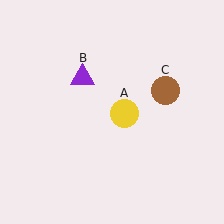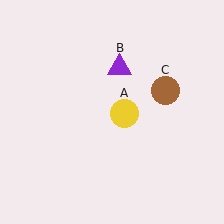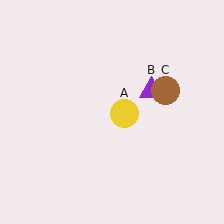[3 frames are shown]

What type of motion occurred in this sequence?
The purple triangle (object B) rotated clockwise around the center of the scene.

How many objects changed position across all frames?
1 object changed position: purple triangle (object B).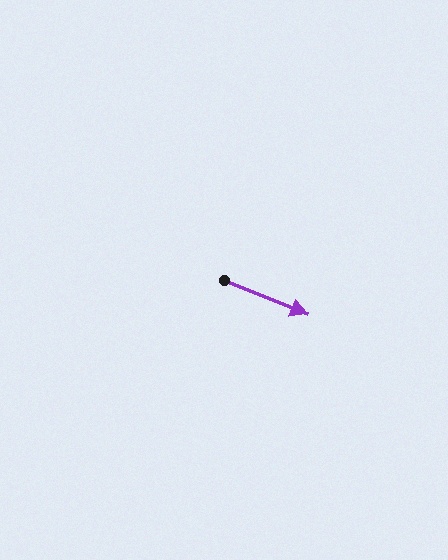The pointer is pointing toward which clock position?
Roughly 4 o'clock.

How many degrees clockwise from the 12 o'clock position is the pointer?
Approximately 112 degrees.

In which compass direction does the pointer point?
East.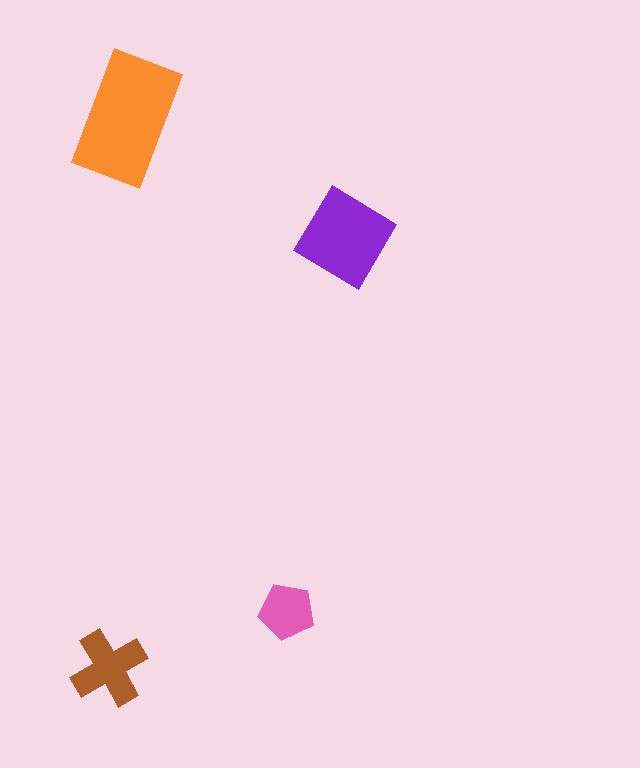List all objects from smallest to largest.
The pink pentagon, the brown cross, the purple diamond, the orange rectangle.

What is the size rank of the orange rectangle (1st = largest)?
1st.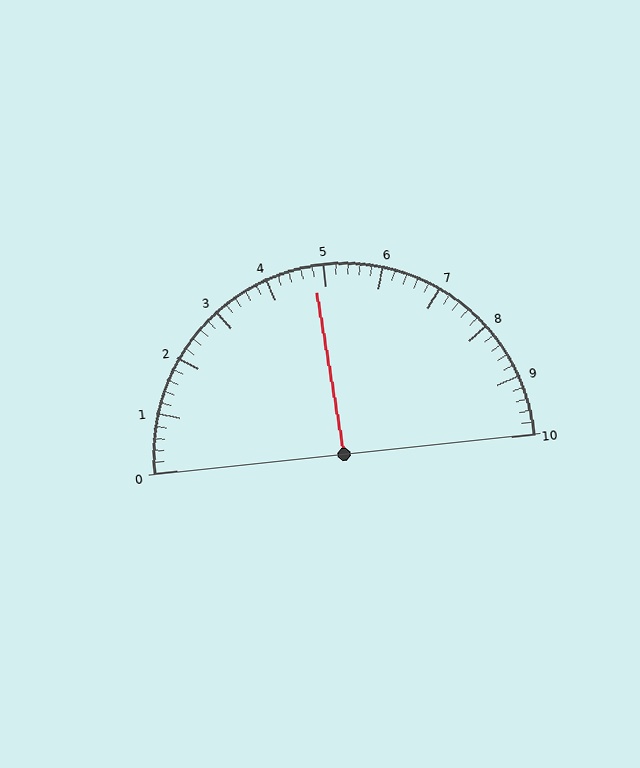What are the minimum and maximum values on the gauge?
The gauge ranges from 0 to 10.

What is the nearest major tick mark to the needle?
The nearest major tick mark is 5.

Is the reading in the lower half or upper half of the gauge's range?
The reading is in the lower half of the range (0 to 10).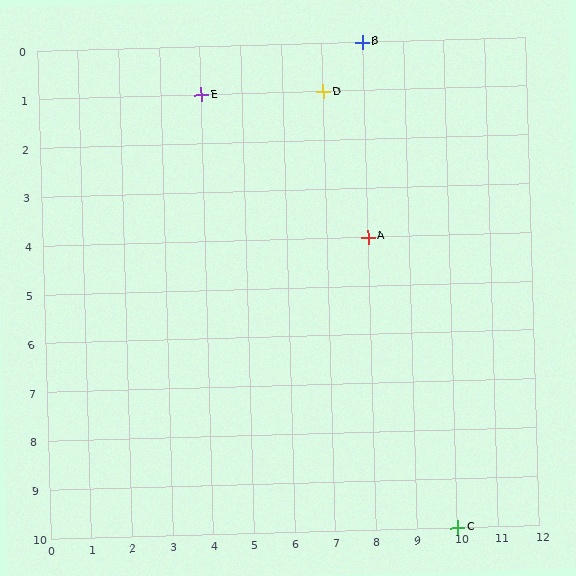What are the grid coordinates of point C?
Point C is at grid coordinates (10, 10).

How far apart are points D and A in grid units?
Points D and A are 1 column and 3 rows apart (about 3.2 grid units diagonally).